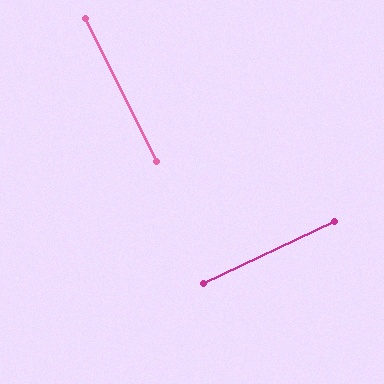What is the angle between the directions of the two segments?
Approximately 89 degrees.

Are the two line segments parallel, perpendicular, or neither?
Perpendicular — they meet at approximately 89°.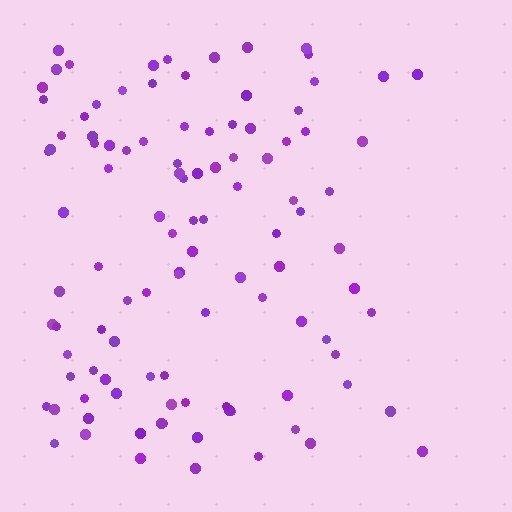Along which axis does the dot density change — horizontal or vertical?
Horizontal.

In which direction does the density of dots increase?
From right to left, with the left side densest.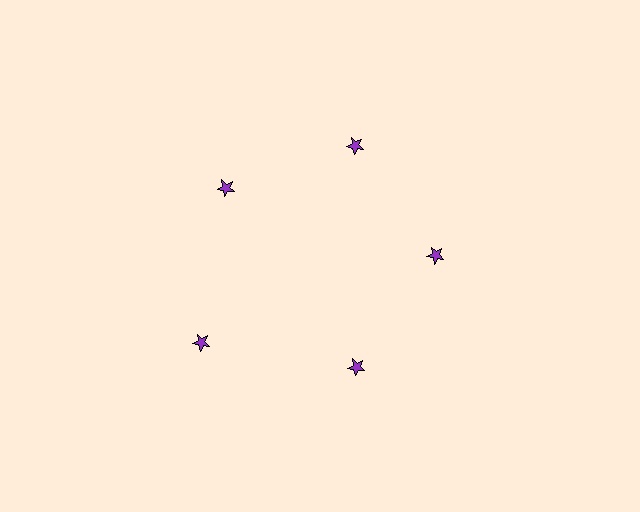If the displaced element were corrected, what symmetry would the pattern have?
It would have 5-fold rotational symmetry — the pattern would map onto itself every 72 degrees.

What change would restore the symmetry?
The symmetry would be restored by moving it inward, back onto the ring so that all 5 stars sit at equal angles and equal distance from the center.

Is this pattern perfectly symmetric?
No. The 5 purple stars are arranged in a ring, but one element near the 8 o'clock position is pushed outward from the center, breaking the 5-fold rotational symmetry.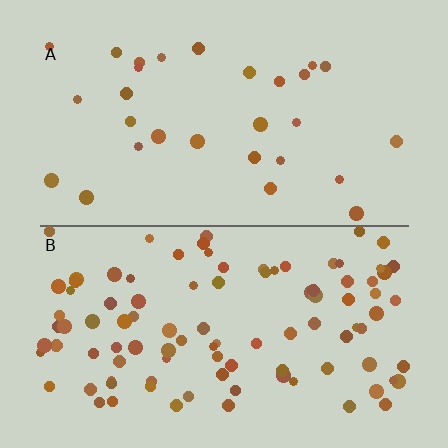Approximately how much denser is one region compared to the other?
Approximately 3.4× — region B over region A.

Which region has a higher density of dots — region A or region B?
B (the bottom).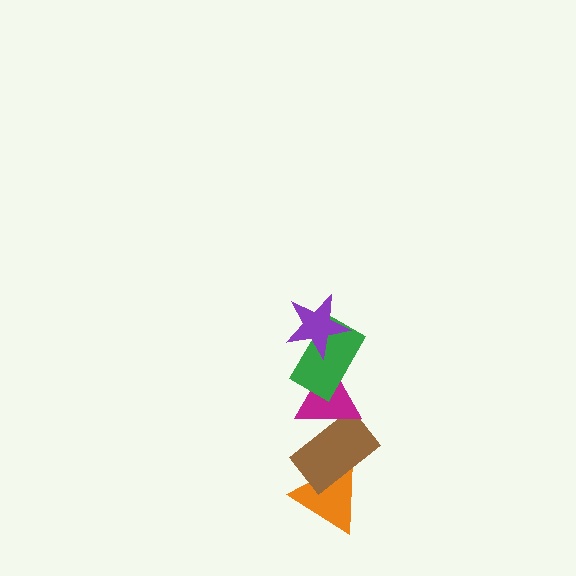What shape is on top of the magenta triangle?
The green rectangle is on top of the magenta triangle.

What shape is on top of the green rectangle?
The purple star is on top of the green rectangle.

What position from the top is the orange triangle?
The orange triangle is 5th from the top.